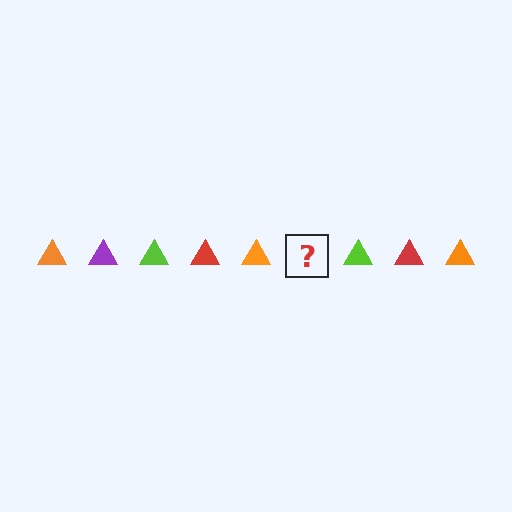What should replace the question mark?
The question mark should be replaced with a purple triangle.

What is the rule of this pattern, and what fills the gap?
The rule is that the pattern cycles through orange, purple, lime, red triangles. The gap should be filled with a purple triangle.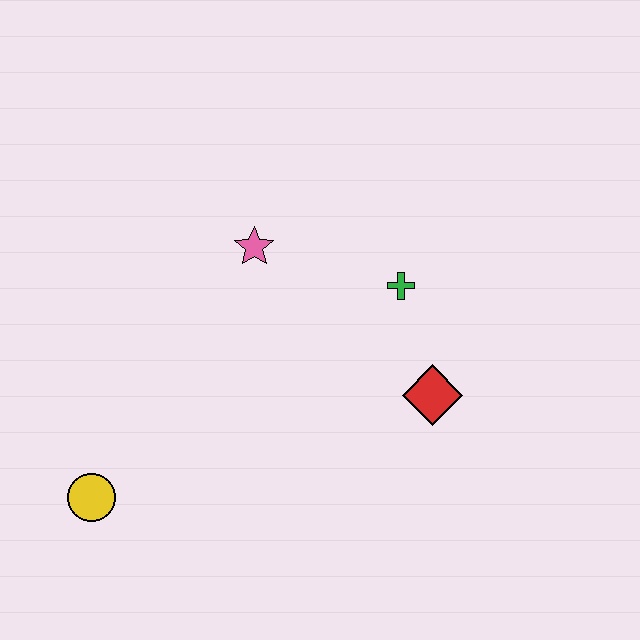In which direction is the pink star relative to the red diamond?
The pink star is to the left of the red diamond.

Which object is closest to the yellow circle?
The pink star is closest to the yellow circle.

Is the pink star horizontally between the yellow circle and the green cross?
Yes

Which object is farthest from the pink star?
The yellow circle is farthest from the pink star.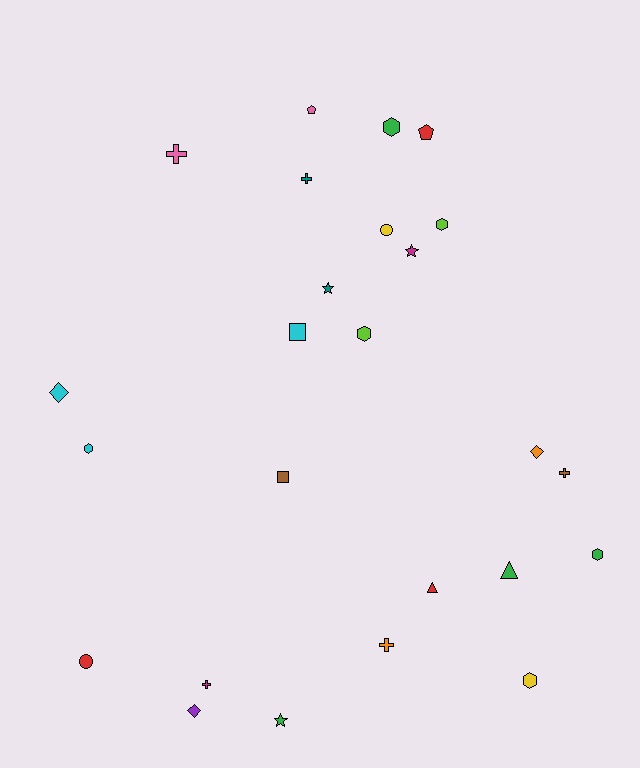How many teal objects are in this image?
There are 2 teal objects.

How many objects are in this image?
There are 25 objects.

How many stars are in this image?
There are 3 stars.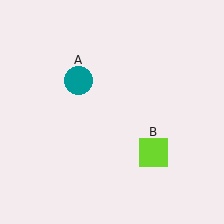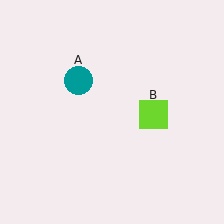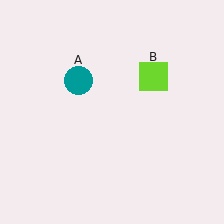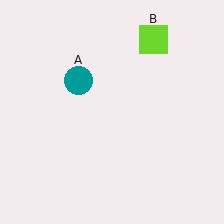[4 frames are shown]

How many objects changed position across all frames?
1 object changed position: lime square (object B).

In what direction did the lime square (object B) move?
The lime square (object B) moved up.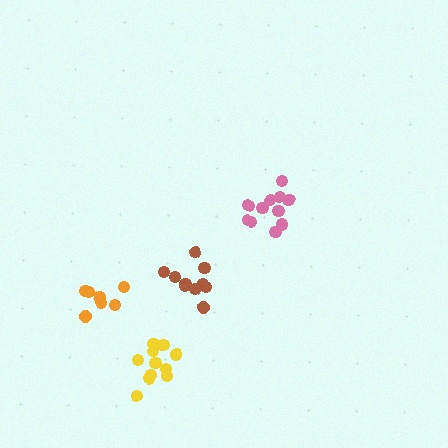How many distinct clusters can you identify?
There are 4 distinct clusters.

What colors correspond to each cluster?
The clusters are colored: brown, yellow, pink, orange.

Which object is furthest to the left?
The orange cluster is leftmost.